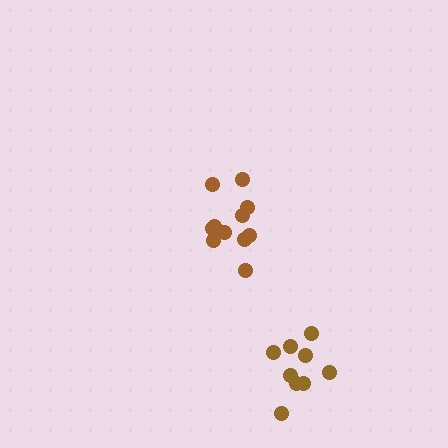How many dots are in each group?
Group 1: 11 dots, Group 2: 9 dots (20 total).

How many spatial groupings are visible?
There are 2 spatial groupings.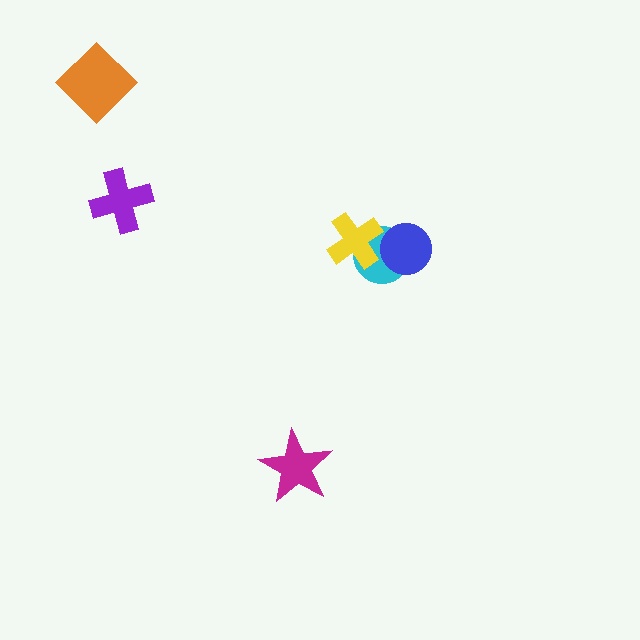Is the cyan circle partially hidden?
Yes, it is partially covered by another shape.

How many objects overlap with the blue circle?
1 object overlaps with the blue circle.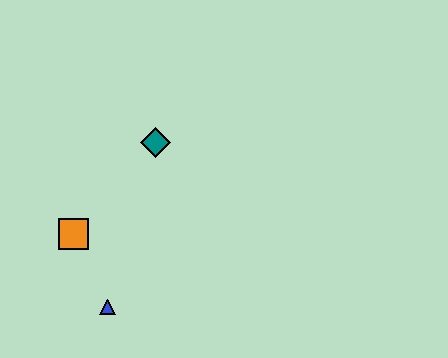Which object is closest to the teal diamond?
The orange square is closest to the teal diamond.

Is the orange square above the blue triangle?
Yes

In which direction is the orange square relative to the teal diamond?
The orange square is below the teal diamond.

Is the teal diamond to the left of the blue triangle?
No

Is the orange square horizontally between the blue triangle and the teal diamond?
No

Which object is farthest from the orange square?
The teal diamond is farthest from the orange square.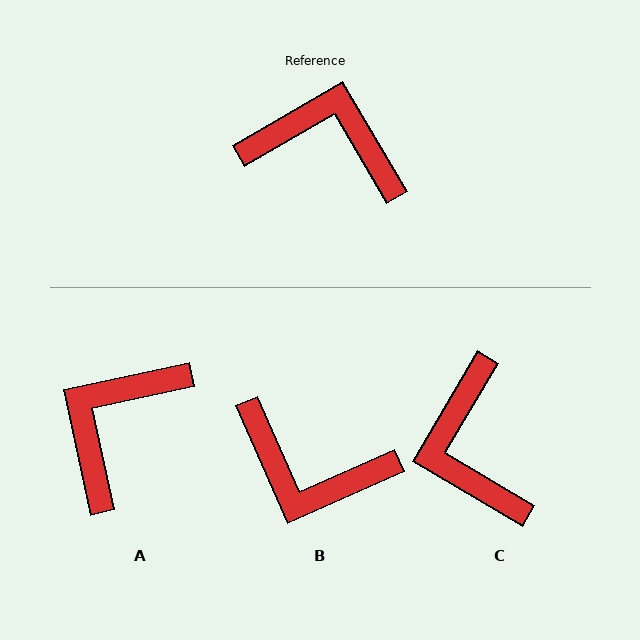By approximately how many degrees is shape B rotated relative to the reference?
Approximately 173 degrees counter-clockwise.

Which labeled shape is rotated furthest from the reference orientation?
B, about 173 degrees away.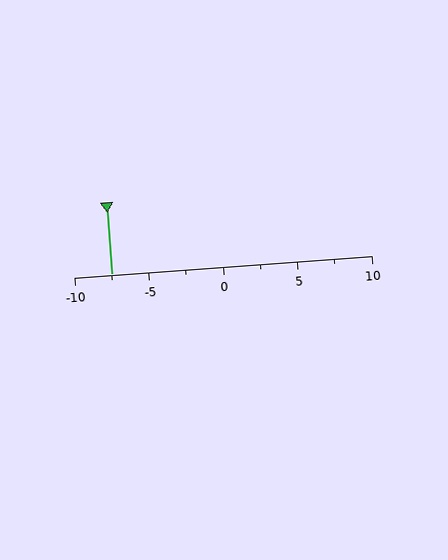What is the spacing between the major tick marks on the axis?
The major ticks are spaced 5 apart.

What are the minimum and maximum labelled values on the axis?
The axis runs from -10 to 10.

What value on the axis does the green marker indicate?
The marker indicates approximately -7.5.